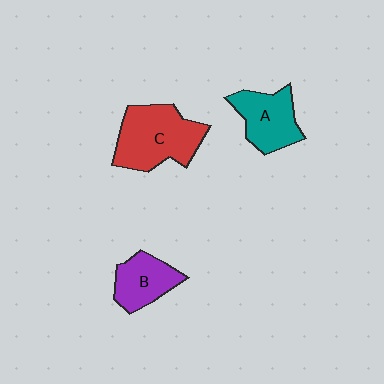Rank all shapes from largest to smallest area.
From largest to smallest: C (red), A (teal), B (purple).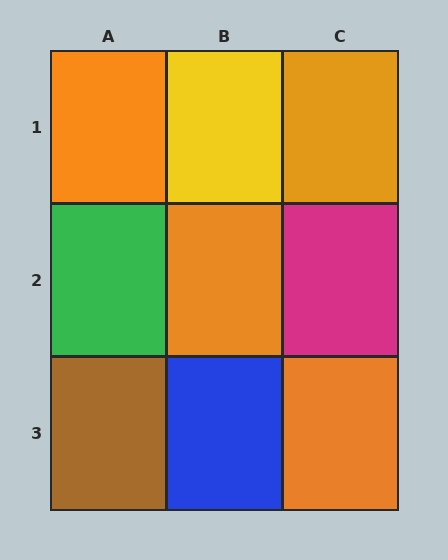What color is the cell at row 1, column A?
Orange.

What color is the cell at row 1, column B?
Yellow.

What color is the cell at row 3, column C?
Orange.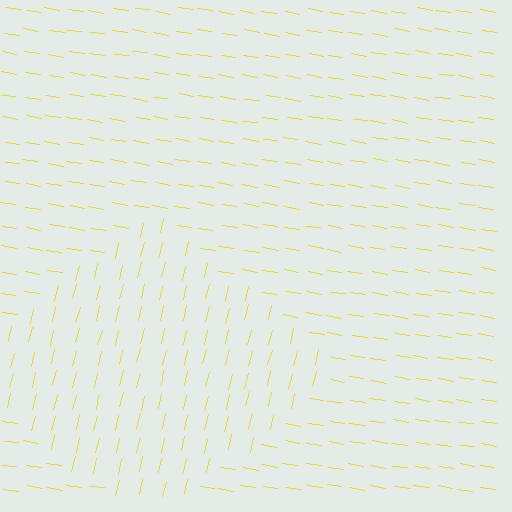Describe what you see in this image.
The image is filled with small yellow line segments. A diamond region in the image has lines oriented differently from the surrounding lines, creating a visible texture boundary.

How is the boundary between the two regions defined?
The boundary is defined purely by a change in line orientation (approximately 85 degrees difference). All lines are the same color and thickness.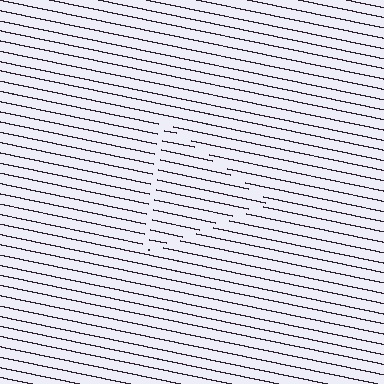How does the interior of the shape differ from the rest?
The interior of the shape contains the same grating, shifted by half a period — the contour is defined by the phase discontinuity where line-ends from the inner and outer gratings abut.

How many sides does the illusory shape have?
3 sides — the line-ends trace a triangle.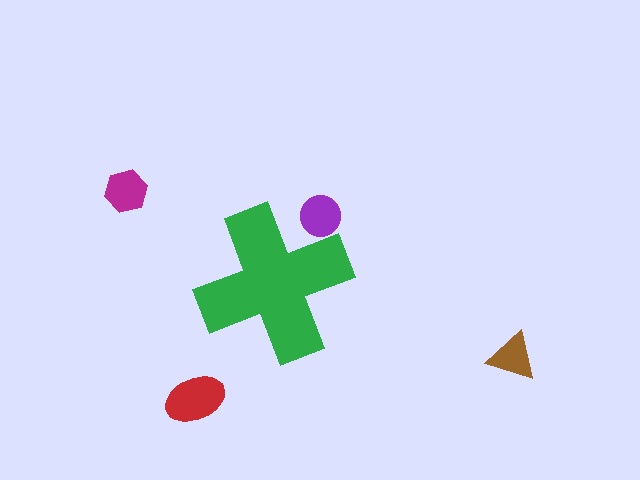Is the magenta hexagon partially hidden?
No, the magenta hexagon is fully visible.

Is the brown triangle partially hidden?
No, the brown triangle is fully visible.